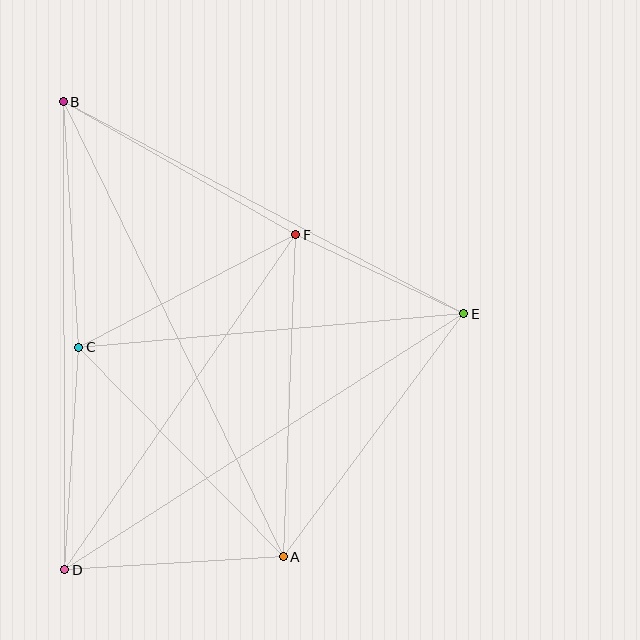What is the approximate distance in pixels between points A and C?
The distance between A and C is approximately 293 pixels.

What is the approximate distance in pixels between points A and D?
The distance between A and D is approximately 219 pixels.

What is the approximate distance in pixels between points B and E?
The distance between B and E is approximately 453 pixels.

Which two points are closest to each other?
Points E and F are closest to each other.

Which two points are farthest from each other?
Points A and B are farthest from each other.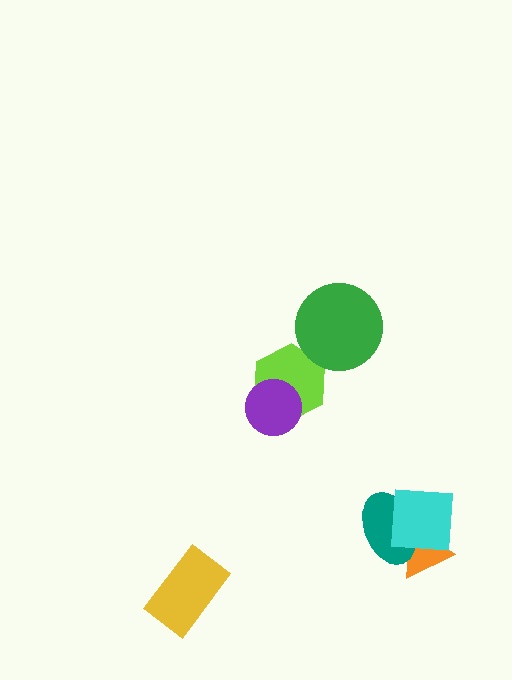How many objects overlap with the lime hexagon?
2 objects overlap with the lime hexagon.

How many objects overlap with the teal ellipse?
2 objects overlap with the teal ellipse.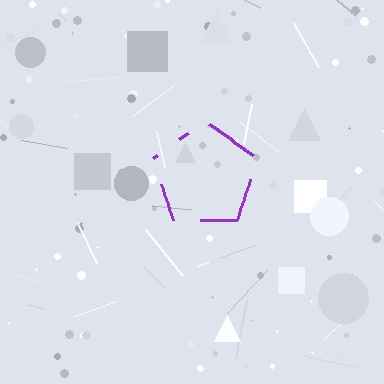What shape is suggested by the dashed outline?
The dashed outline suggests a pentagon.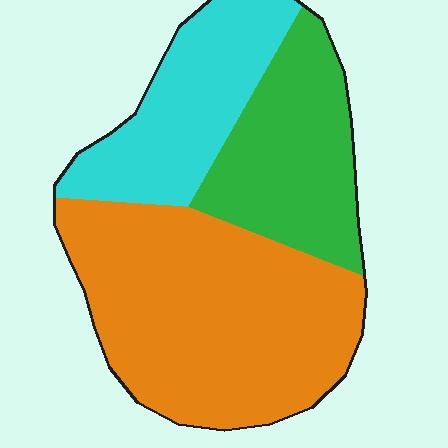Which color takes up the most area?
Orange, at roughly 50%.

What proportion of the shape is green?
Green covers about 25% of the shape.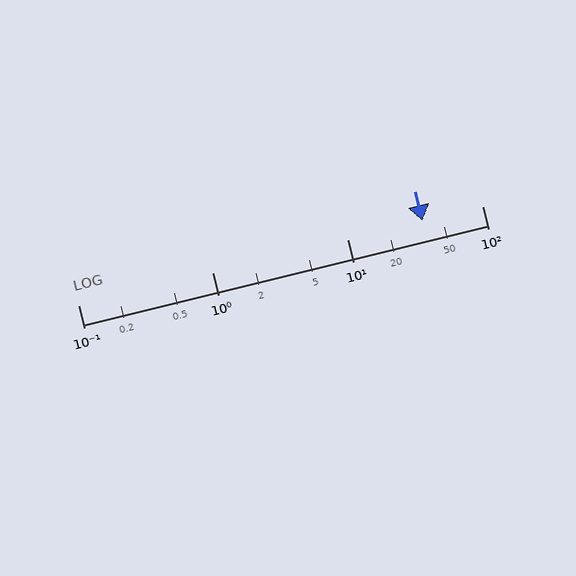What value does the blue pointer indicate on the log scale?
The pointer indicates approximately 36.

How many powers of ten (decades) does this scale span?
The scale spans 3 decades, from 0.1 to 100.